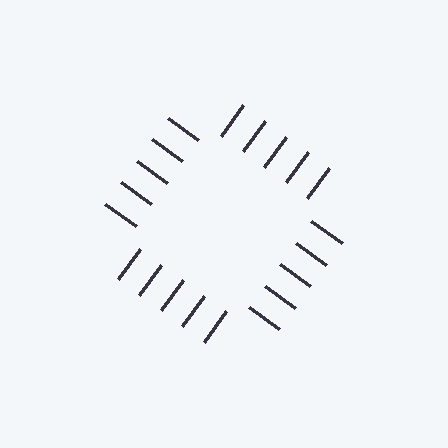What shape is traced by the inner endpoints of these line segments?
An illusory square — the line segments terminate on its edges but no continuous stroke is drawn.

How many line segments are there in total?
20 — 5 along each of the 4 edges.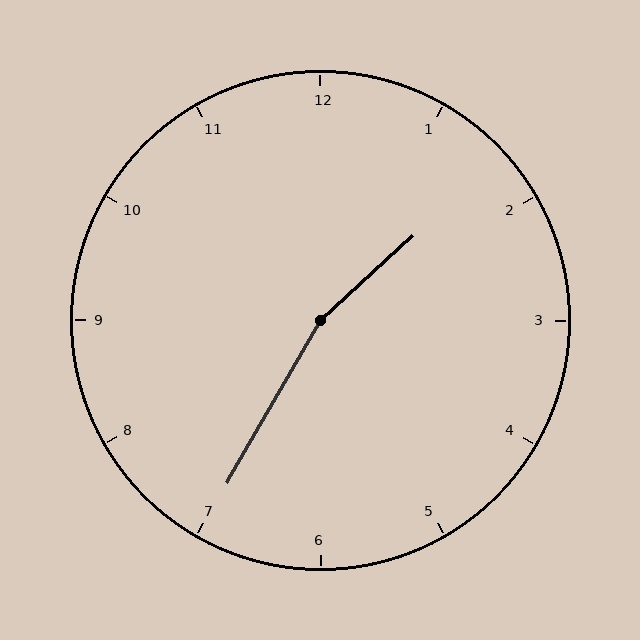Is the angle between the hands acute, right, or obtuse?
It is obtuse.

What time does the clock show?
1:35.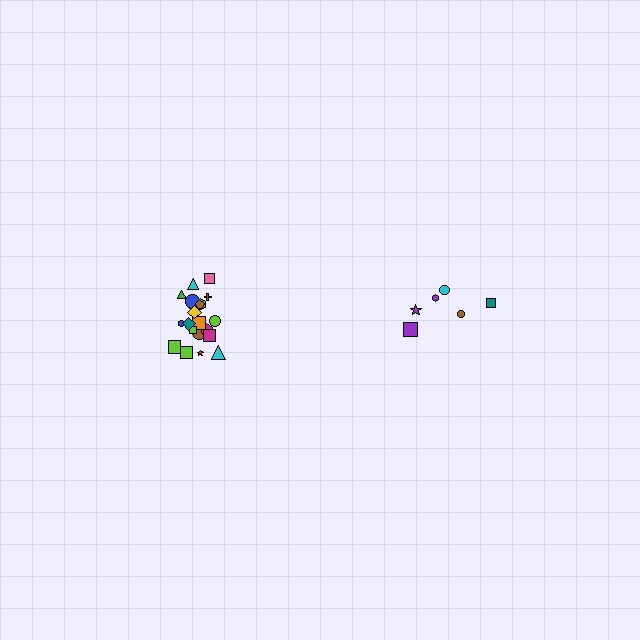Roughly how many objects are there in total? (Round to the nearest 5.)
Roughly 30 objects in total.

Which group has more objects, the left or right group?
The left group.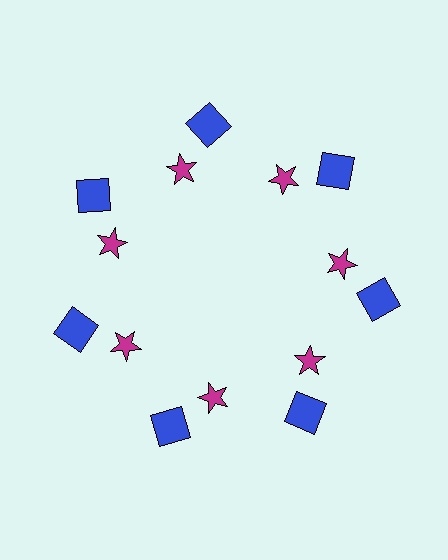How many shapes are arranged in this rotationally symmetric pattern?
There are 14 shapes, arranged in 7 groups of 2.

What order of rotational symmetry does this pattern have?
This pattern has 7-fold rotational symmetry.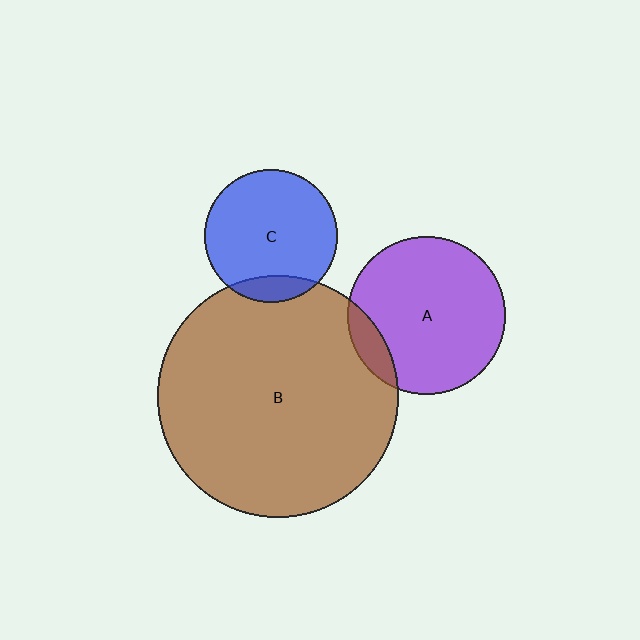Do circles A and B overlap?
Yes.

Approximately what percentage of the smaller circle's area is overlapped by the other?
Approximately 10%.